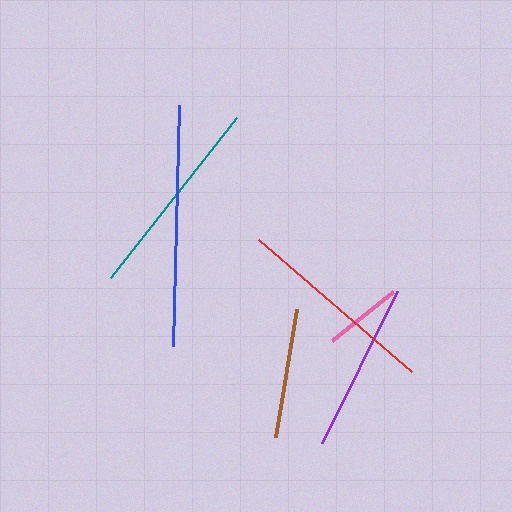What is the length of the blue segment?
The blue segment is approximately 241 pixels long.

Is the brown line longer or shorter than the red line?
The red line is longer than the brown line.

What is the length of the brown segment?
The brown segment is approximately 130 pixels long.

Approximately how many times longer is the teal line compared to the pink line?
The teal line is approximately 2.6 times the length of the pink line.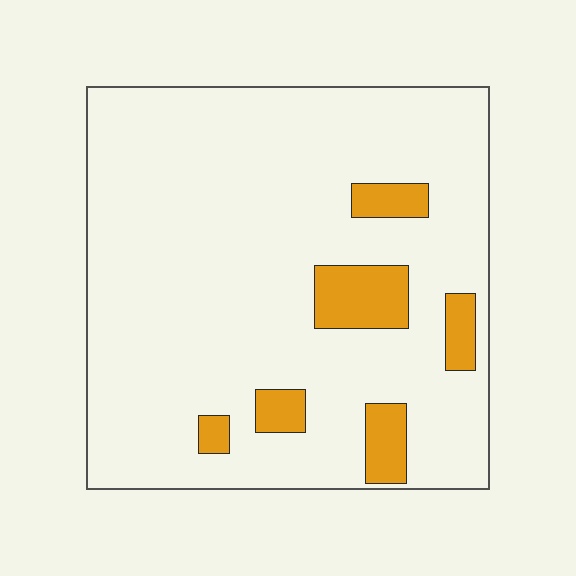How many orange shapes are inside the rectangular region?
6.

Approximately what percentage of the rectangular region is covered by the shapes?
Approximately 10%.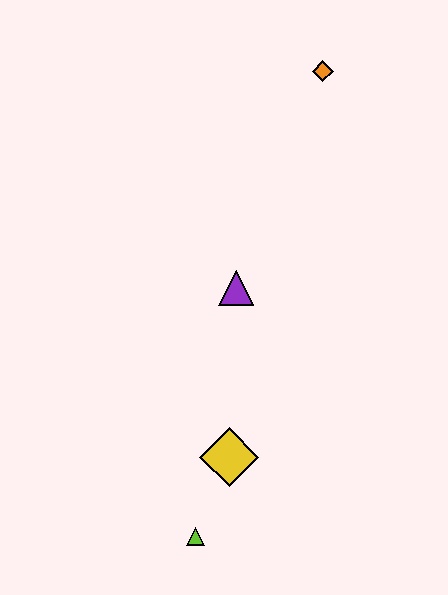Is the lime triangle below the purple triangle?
Yes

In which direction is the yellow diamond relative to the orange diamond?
The yellow diamond is below the orange diamond.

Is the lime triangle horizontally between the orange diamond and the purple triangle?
No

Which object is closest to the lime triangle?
The yellow diamond is closest to the lime triangle.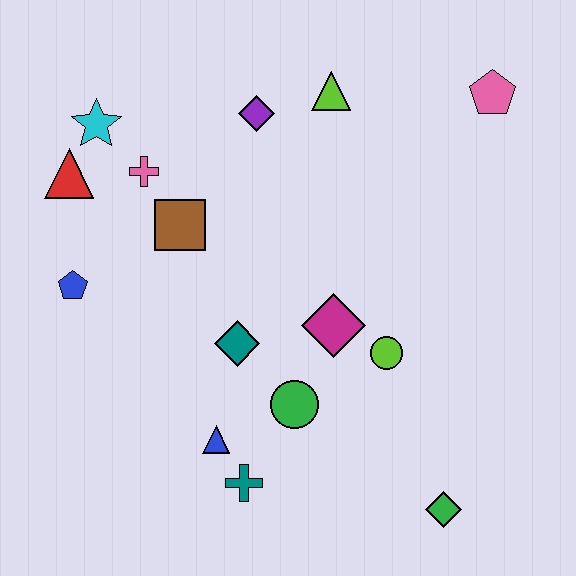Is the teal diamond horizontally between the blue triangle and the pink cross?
No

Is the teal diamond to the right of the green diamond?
No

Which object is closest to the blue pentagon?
The red triangle is closest to the blue pentagon.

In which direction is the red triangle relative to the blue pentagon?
The red triangle is above the blue pentagon.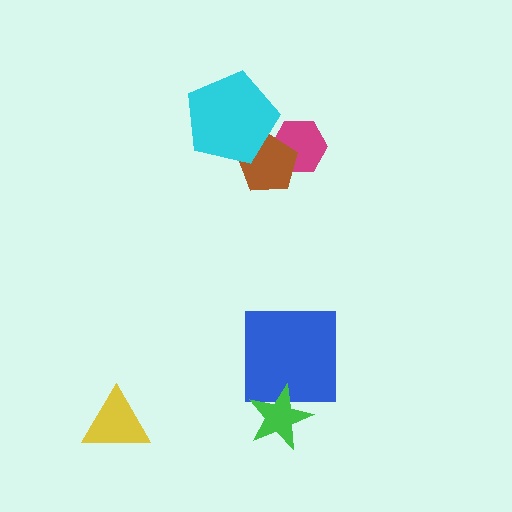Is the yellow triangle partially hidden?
No, no other shape covers it.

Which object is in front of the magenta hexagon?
The brown pentagon is in front of the magenta hexagon.